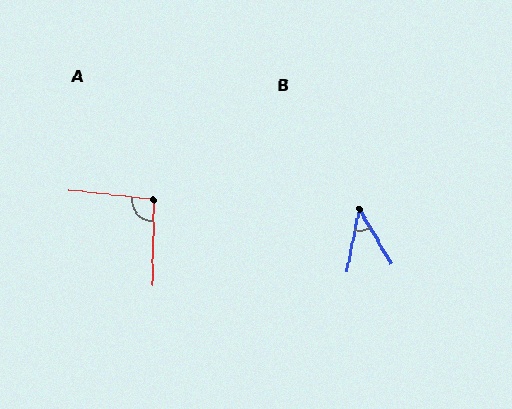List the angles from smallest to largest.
B (42°), A (96°).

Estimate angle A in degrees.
Approximately 96 degrees.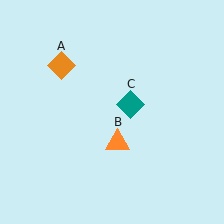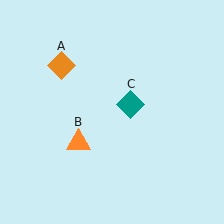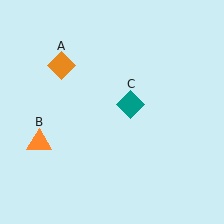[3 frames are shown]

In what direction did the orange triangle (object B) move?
The orange triangle (object B) moved left.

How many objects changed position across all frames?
1 object changed position: orange triangle (object B).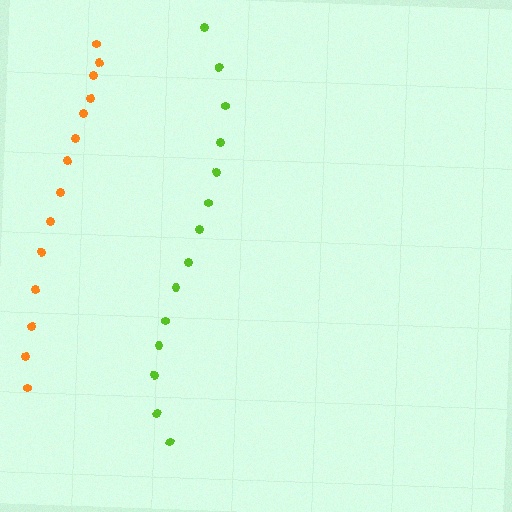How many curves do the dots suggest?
There are 2 distinct paths.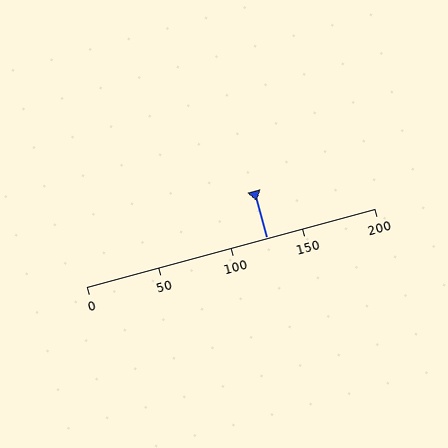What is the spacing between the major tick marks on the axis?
The major ticks are spaced 50 apart.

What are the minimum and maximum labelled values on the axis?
The axis runs from 0 to 200.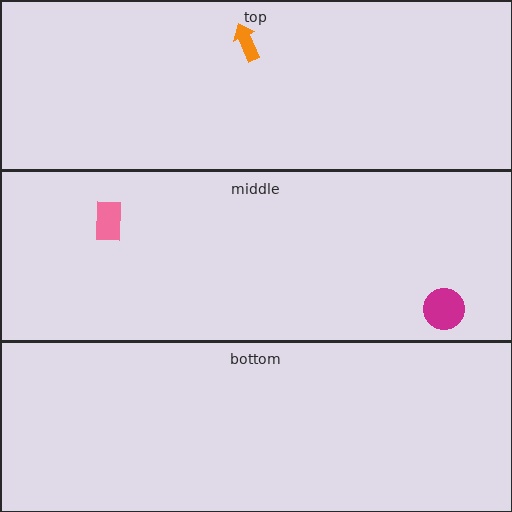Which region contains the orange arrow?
The top region.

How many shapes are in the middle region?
2.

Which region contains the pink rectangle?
The middle region.